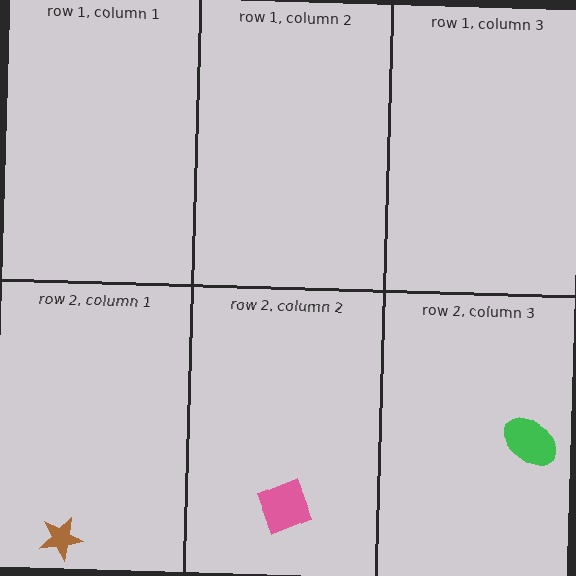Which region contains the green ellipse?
The row 2, column 3 region.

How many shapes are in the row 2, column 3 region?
1.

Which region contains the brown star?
The row 2, column 1 region.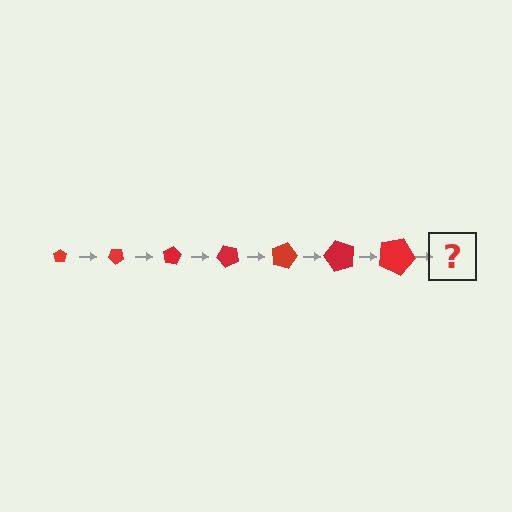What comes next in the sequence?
The next element should be a pentagon, larger than the previous one and rotated 280 degrees from the start.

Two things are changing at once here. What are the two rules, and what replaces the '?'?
The two rules are that the pentagon grows larger each step and it rotates 40 degrees each step. The '?' should be a pentagon, larger than the previous one and rotated 280 degrees from the start.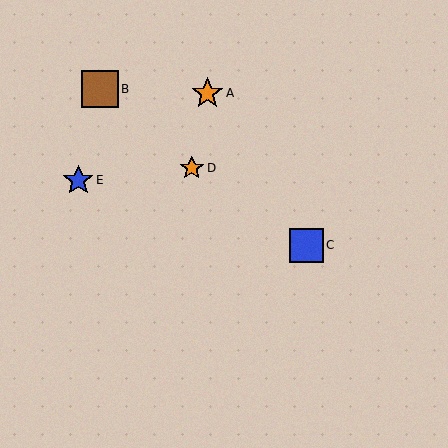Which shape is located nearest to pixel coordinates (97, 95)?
The brown square (labeled B) at (100, 89) is nearest to that location.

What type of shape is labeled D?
Shape D is an orange star.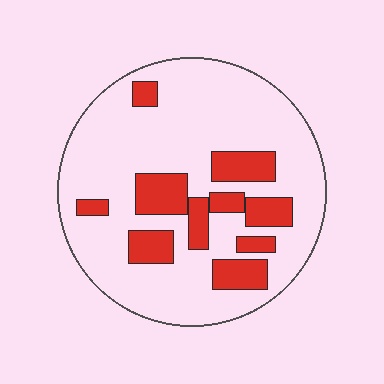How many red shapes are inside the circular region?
10.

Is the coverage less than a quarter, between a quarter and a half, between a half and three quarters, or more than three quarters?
Less than a quarter.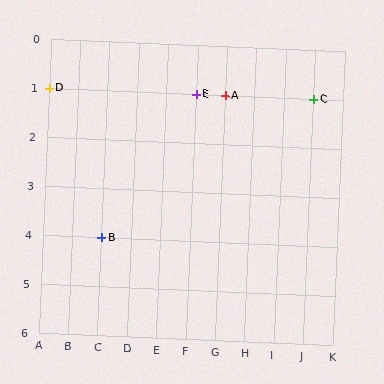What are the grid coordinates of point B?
Point B is at grid coordinates (C, 4).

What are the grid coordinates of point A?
Point A is at grid coordinates (G, 1).